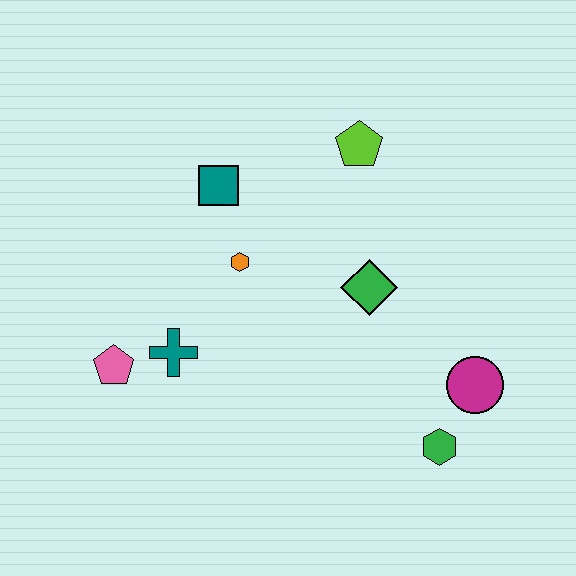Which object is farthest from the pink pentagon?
The magenta circle is farthest from the pink pentagon.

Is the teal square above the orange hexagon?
Yes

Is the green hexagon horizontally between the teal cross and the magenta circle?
Yes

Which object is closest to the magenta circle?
The green hexagon is closest to the magenta circle.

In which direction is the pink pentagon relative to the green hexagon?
The pink pentagon is to the left of the green hexagon.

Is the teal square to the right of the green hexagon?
No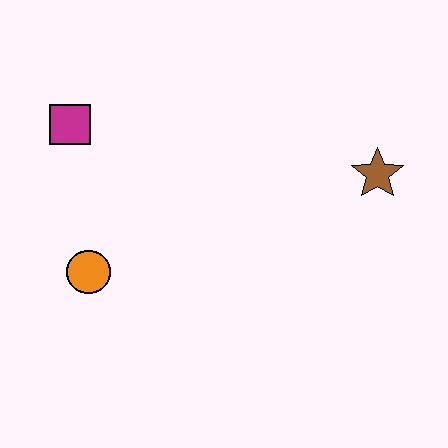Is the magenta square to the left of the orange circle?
Yes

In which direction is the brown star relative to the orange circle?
The brown star is to the right of the orange circle.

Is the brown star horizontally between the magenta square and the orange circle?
No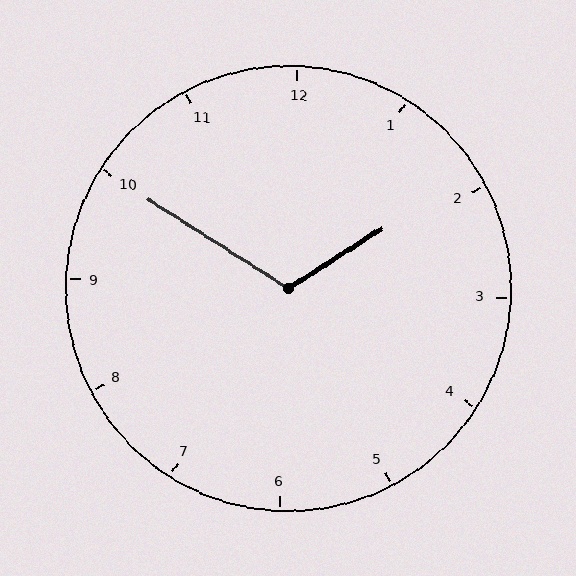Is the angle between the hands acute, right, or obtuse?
It is obtuse.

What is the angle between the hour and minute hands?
Approximately 115 degrees.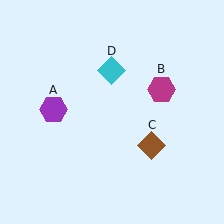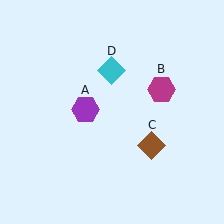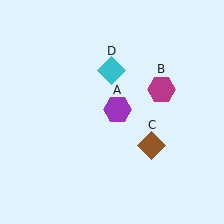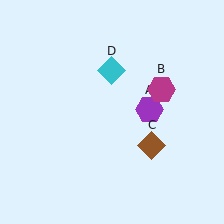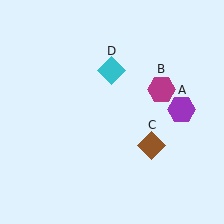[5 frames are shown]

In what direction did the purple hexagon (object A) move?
The purple hexagon (object A) moved right.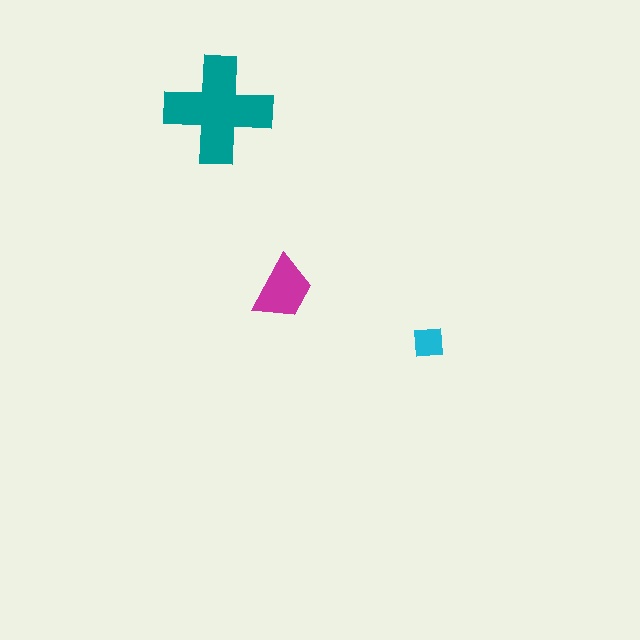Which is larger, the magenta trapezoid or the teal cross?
The teal cross.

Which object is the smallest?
The cyan square.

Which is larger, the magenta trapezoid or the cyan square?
The magenta trapezoid.